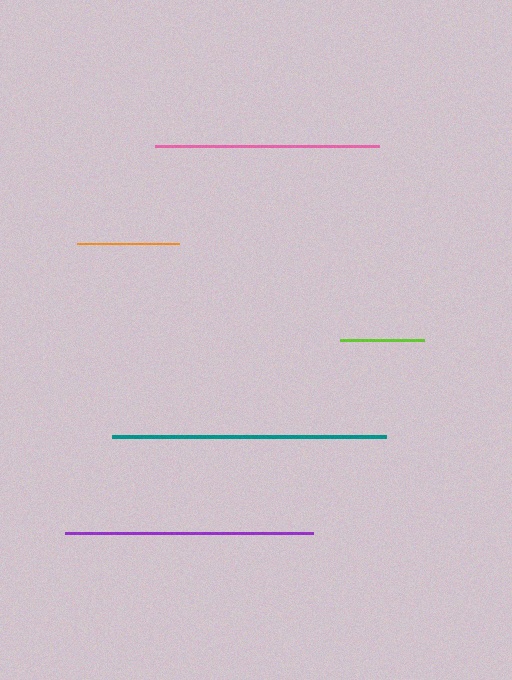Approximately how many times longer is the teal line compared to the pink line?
The teal line is approximately 1.2 times the length of the pink line.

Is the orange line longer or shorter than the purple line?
The purple line is longer than the orange line.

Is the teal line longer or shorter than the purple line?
The teal line is longer than the purple line.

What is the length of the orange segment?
The orange segment is approximately 102 pixels long.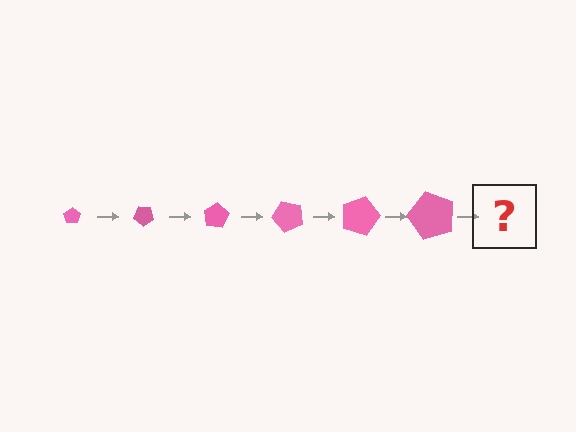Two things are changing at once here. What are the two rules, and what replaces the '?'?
The two rules are that the pentagon grows larger each step and it rotates 40 degrees each step. The '?' should be a pentagon, larger than the previous one and rotated 240 degrees from the start.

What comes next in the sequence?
The next element should be a pentagon, larger than the previous one and rotated 240 degrees from the start.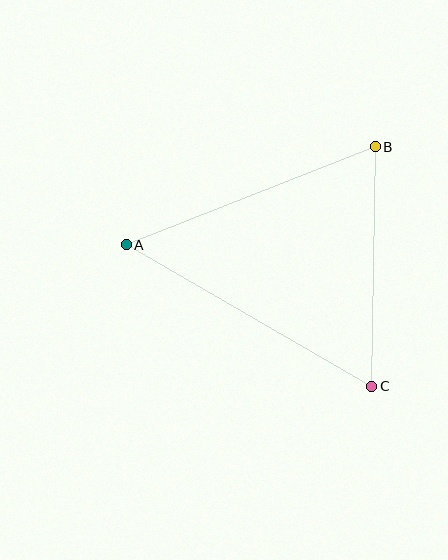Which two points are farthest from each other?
Points A and C are farthest from each other.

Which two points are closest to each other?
Points B and C are closest to each other.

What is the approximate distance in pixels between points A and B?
The distance between A and B is approximately 268 pixels.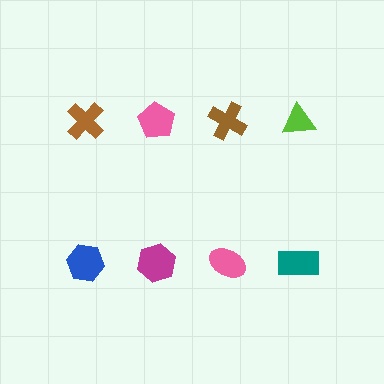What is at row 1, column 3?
A brown cross.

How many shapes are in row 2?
4 shapes.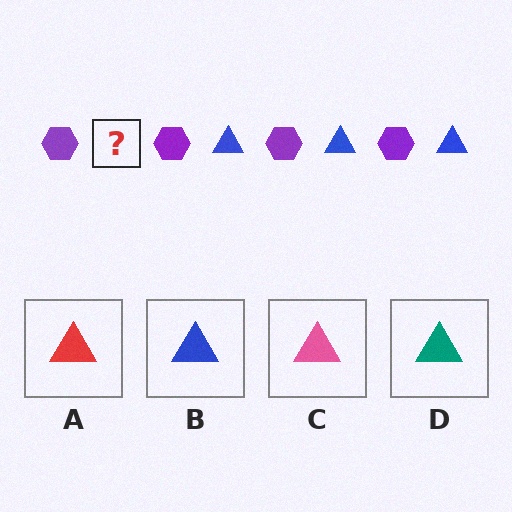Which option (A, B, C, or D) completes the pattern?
B.